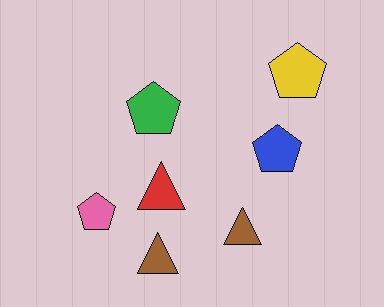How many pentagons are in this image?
There are 4 pentagons.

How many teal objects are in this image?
There are no teal objects.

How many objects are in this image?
There are 7 objects.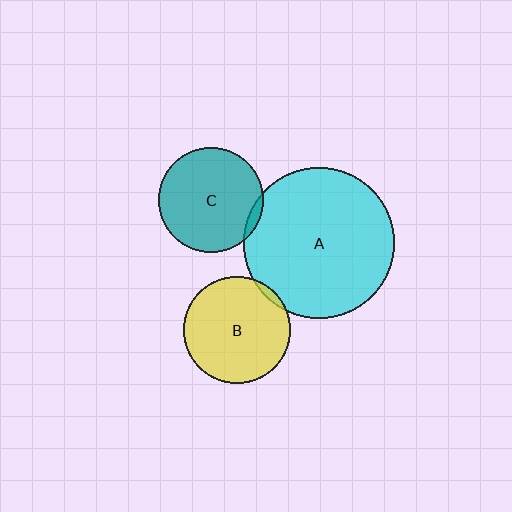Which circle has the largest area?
Circle A (cyan).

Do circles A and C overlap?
Yes.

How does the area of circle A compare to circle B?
Approximately 2.0 times.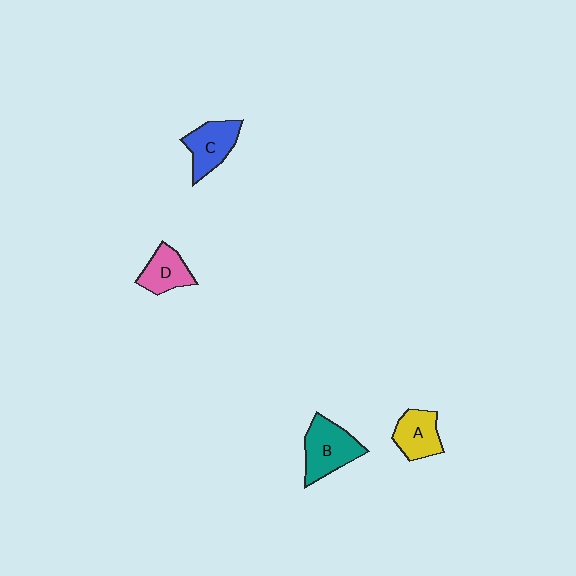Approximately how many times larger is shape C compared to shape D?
Approximately 1.2 times.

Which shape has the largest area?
Shape B (teal).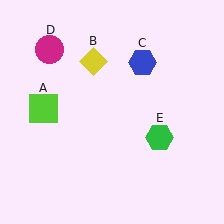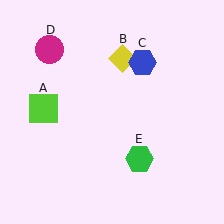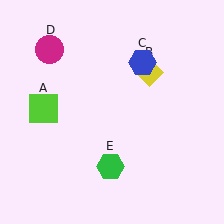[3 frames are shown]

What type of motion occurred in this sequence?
The yellow diamond (object B), green hexagon (object E) rotated clockwise around the center of the scene.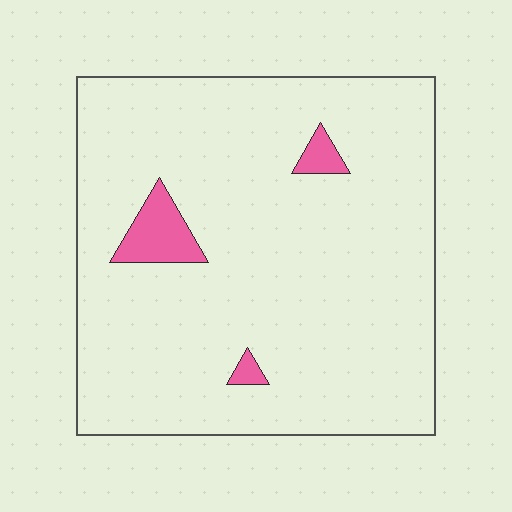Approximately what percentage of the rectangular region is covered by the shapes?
Approximately 5%.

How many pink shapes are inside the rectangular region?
3.